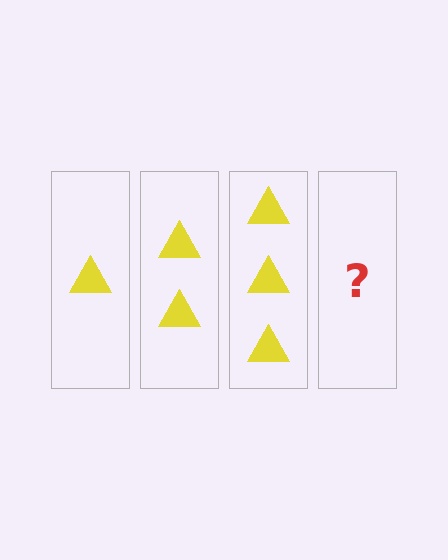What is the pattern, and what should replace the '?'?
The pattern is that each step adds one more triangle. The '?' should be 4 triangles.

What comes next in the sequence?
The next element should be 4 triangles.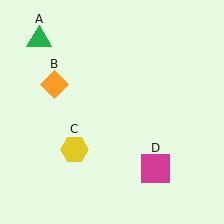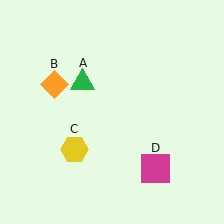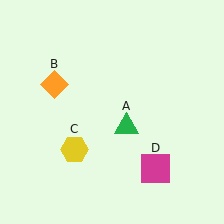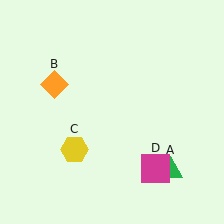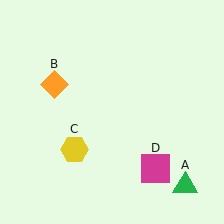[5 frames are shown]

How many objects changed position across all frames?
1 object changed position: green triangle (object A).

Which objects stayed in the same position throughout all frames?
Orange diamond (object B) and yellow hexagon (object C) and magenta square (object D) remained stationary.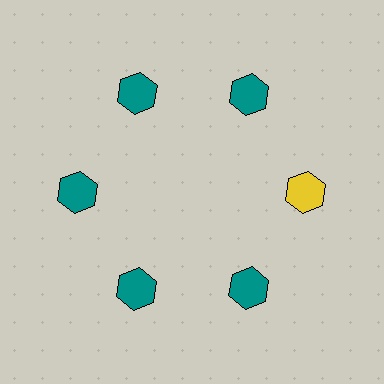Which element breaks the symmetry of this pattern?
The yellow hexagon at roughly the 3 o'clock position breaks the symmetry. All other shapes are teal hexagons.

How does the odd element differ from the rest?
It has a different color: yellow instead of teal.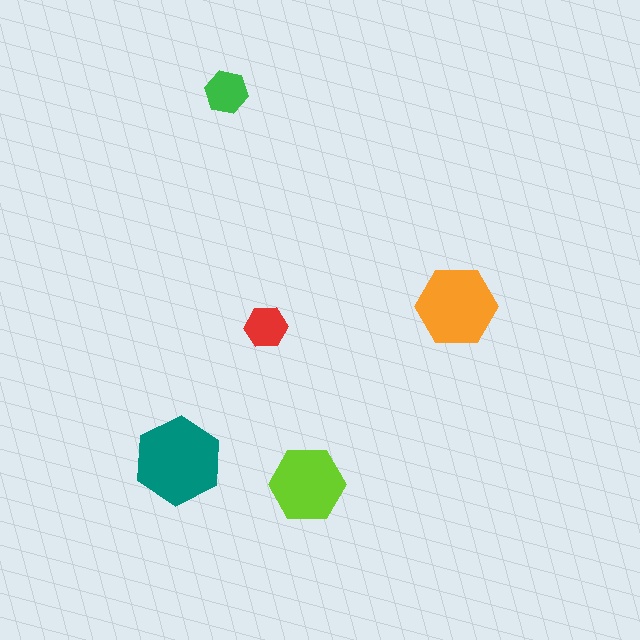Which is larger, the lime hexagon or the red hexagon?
The lime one.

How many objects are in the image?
There are 5 objects in the image.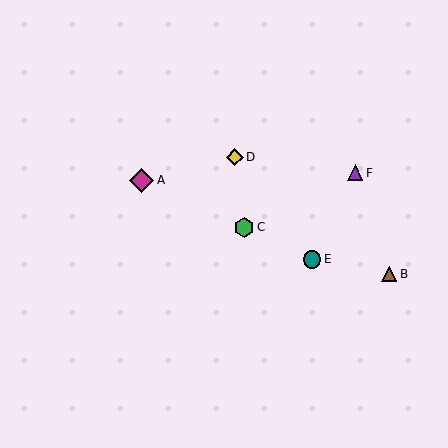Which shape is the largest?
The magenta diamond (labeled A) is the largest.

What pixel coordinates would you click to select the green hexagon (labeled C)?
Click at (244, 227) to select the green hexagon C.